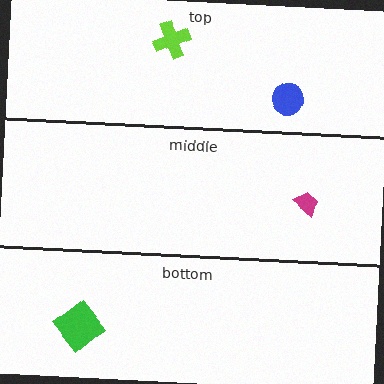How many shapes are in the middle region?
1.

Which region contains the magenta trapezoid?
The middle region.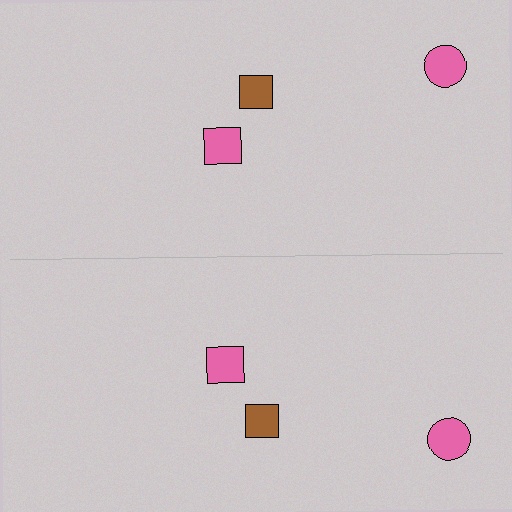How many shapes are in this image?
There are 6 shapes in this image.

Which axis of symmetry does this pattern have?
The pattern has a horizontal axis of symmetry running through the center of the image.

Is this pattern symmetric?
Yes, this pattern has bilateral (reflection) symmetry.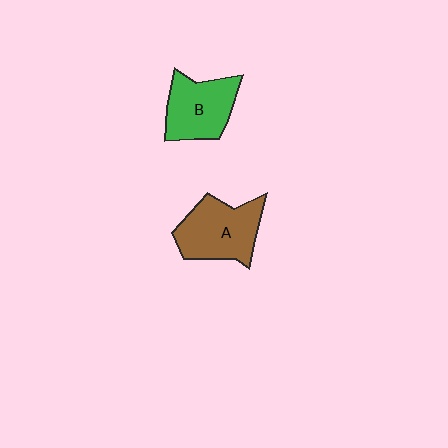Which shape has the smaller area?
Shape B (green).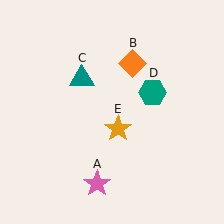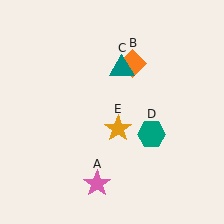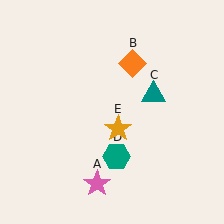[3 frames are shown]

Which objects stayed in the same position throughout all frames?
Pink star (object A) and orange diamond (object B) and orange star (object E) remained stationary.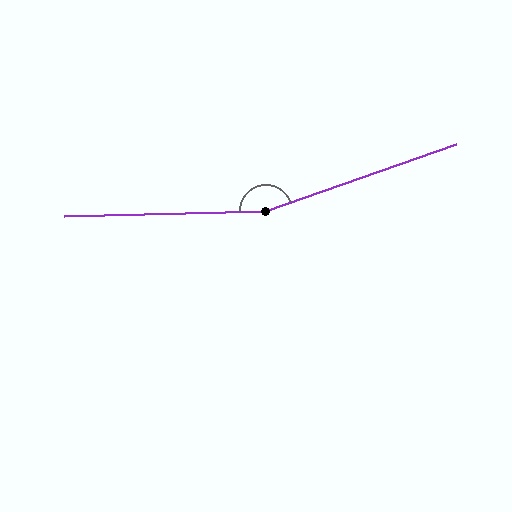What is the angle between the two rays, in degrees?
Approximately 162 degrees.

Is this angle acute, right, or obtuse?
It is obtuse.